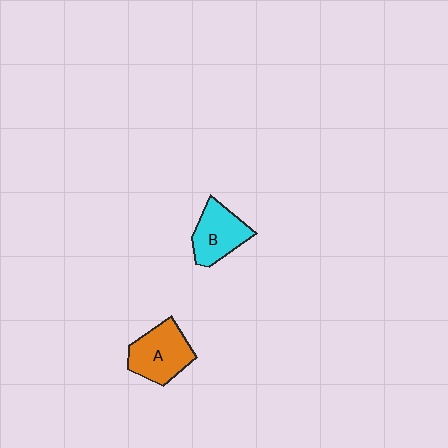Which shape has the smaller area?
Shape B (cyan).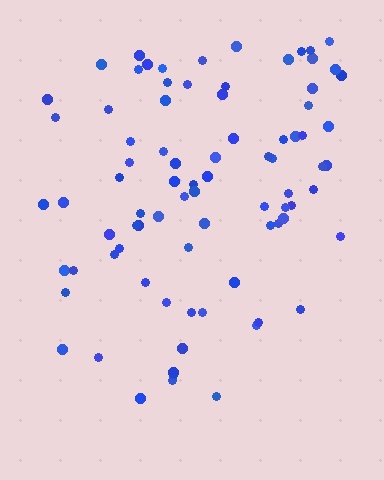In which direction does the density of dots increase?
From bottom to top, with the top side densest.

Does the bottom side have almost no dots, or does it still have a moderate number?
Still a moderate number, just noticeably fewer than the top.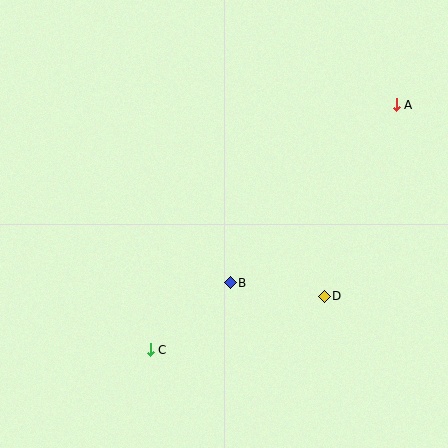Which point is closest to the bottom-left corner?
Point C is closest to the bottom-left corner.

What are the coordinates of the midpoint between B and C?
The midpoint between B and C is at (190, 316).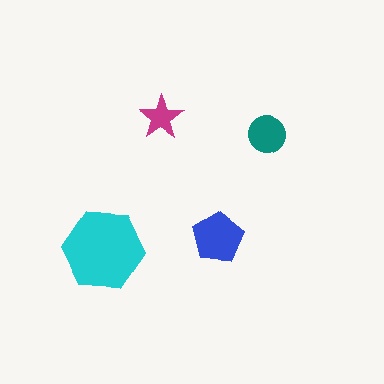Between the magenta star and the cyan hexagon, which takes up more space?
The cyan hexagon.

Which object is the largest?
The cyan hexagon.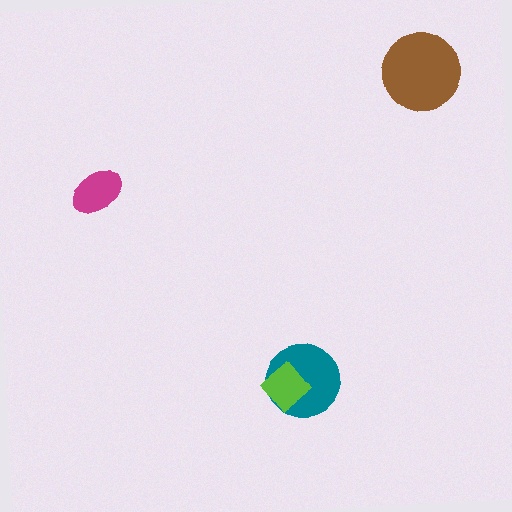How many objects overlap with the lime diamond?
1 object overlaps with the lime diamond.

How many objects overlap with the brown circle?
0 objects overlap with the brown circle.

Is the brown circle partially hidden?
No, no other shape covers it.